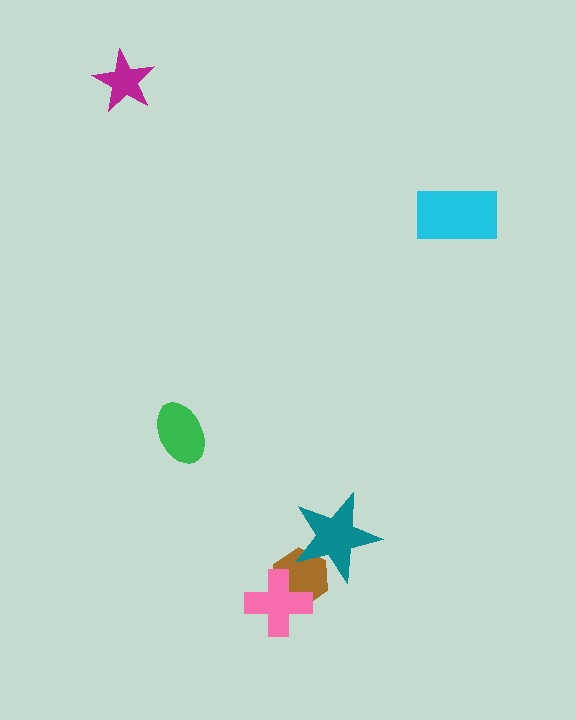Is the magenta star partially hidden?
No, no other shape covers it.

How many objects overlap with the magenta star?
0 objects overlap with the magenta star.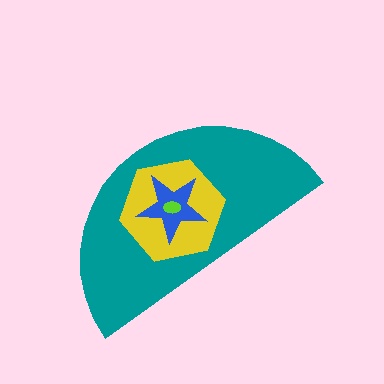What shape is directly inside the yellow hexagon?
The blue star.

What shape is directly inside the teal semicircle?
The yellow hexagon.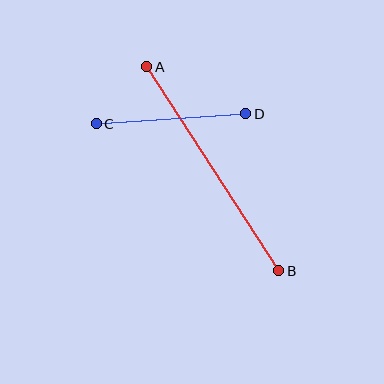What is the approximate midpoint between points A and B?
The midpoint is at approximately (213, 169) pixels.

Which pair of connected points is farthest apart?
Points A and B are farthest apart.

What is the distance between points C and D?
The distance is approximately 150 pixels.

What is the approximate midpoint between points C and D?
The midpoint is at approximately (171, 119) pixels.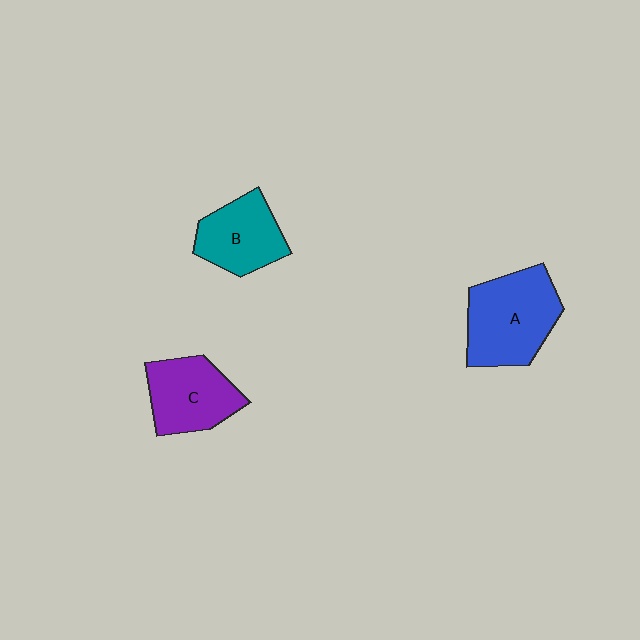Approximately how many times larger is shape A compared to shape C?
Approximately 1.3 times.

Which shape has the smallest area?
Shape B (teal).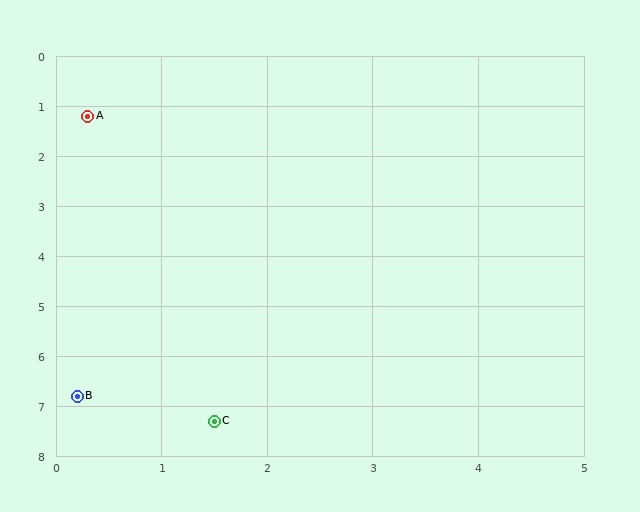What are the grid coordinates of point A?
Point A is at approximately (0.3, 1.2).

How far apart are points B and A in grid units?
Points B and A are about 5.6 grid units apart.